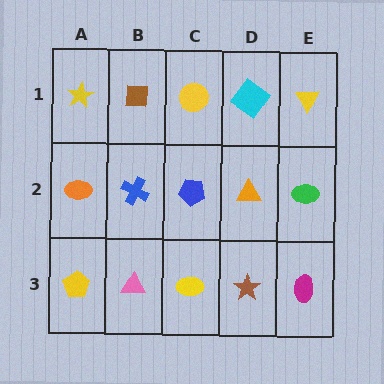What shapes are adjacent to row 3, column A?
An orange ellipse (row 2, column A), a pink triangle (row 3, column B).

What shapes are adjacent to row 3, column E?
A green ellipse (row 2, column E), a brown star (row 3, column D).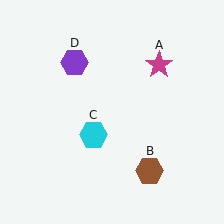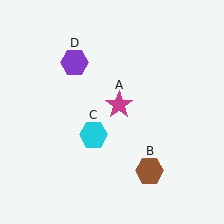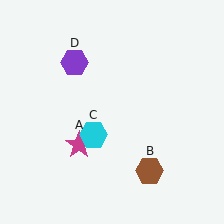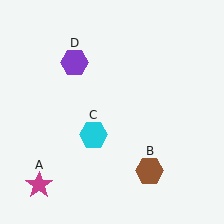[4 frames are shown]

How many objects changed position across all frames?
1 object changed position: magenta star (object A).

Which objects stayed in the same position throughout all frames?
Brown hexagon (object B) and cyan hexagon (object C) and purple hexagon (object D) remained stationary.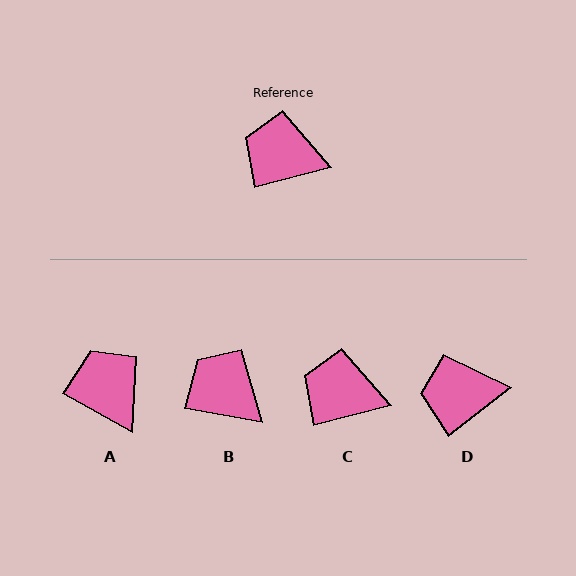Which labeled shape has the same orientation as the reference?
C.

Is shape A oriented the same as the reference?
No, it is off by about 44 degrees.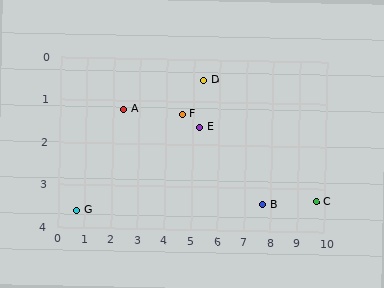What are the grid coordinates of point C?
Point C is at approximately (9.7, 3.3).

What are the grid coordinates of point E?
Point E is at approximately (5.3, 1.6).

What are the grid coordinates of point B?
Point B is at approximately (7.7, 3.4).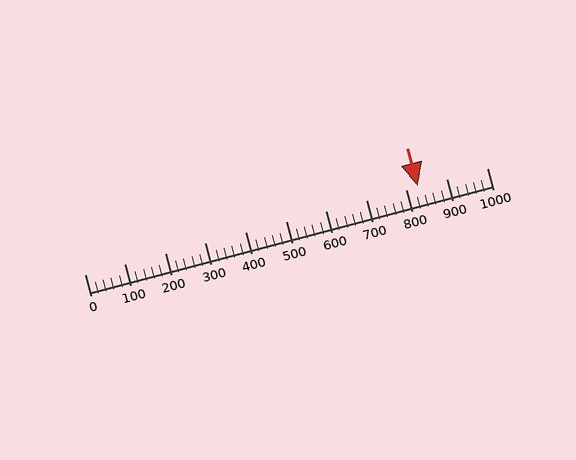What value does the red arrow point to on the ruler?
The red arrow points to approximately 828.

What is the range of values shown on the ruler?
The ruler shows values from 0 to 1000.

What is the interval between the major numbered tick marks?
The major tick marks are spaced 100 units apart.